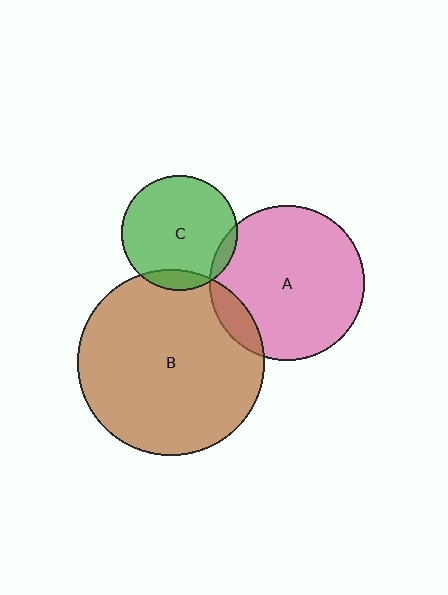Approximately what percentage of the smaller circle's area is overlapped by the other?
Approximately 10%.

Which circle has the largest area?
Circle B (brown).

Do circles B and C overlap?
Yes.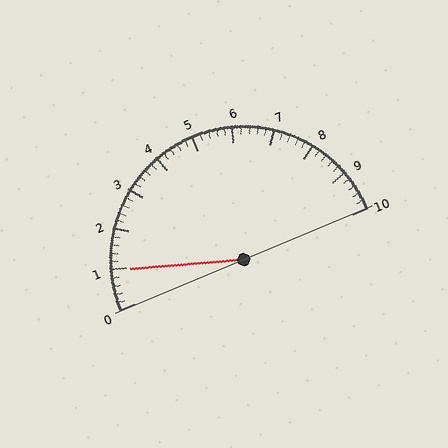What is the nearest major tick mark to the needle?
The nearest major tick mark is 1.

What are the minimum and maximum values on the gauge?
The gauge ranges from 0 to 10.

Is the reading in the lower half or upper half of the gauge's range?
The reading is in the lower half of the range (0 to 10).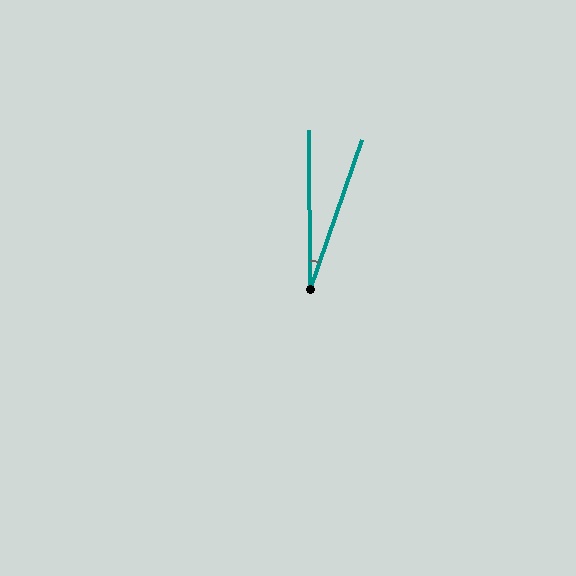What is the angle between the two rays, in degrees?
Approximately 19 degrees.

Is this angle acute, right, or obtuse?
It is acute.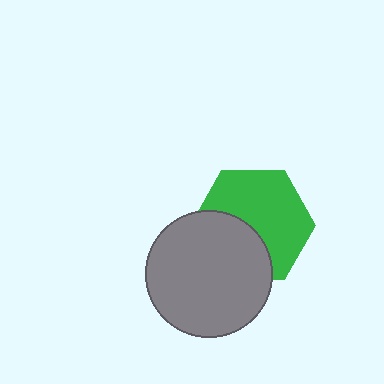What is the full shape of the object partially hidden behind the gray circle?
The partially hidden object is a green hexagon.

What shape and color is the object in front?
The object in front is a gray circle.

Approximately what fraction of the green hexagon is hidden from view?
Roughly 38% of the green hexagon is hidden behind the gray circle.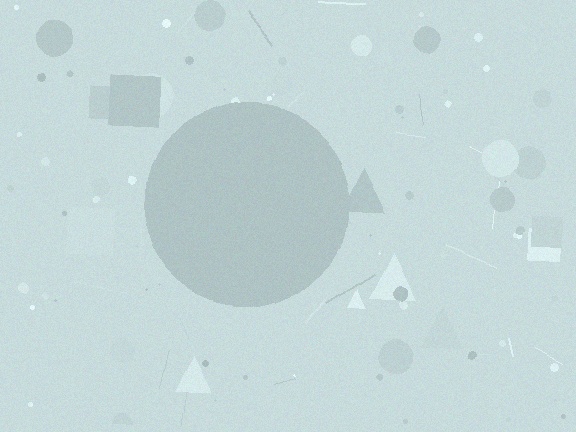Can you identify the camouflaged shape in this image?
The camouflaged shape is a circle.